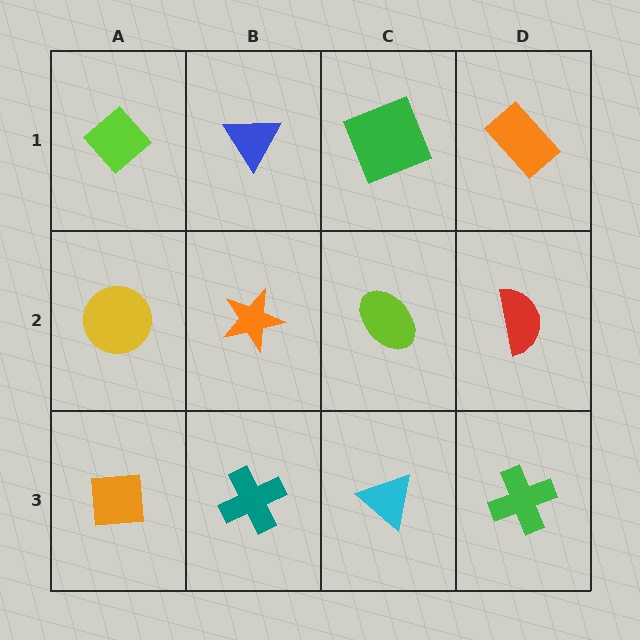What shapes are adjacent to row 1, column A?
A yellow circle (row 2, column A), a blue triangle (row 1, column B).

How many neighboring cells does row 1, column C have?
3.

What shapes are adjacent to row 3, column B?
An orange star (row 2, column B), an orange square (row 3, column A), a cyan triangle (row 3, column C).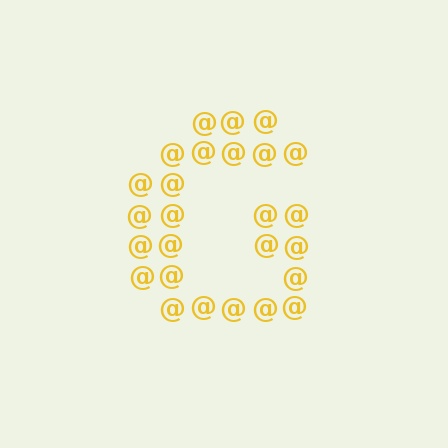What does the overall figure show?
The overall figure shows the letter G.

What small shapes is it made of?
It is made of small at signs.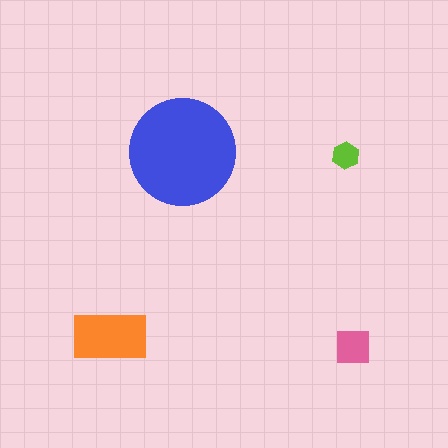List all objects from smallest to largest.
The lime hexagon, the pink square, the orange rectangle, the blue circle.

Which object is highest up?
The blue circle is topmost.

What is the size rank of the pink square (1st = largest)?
3rd.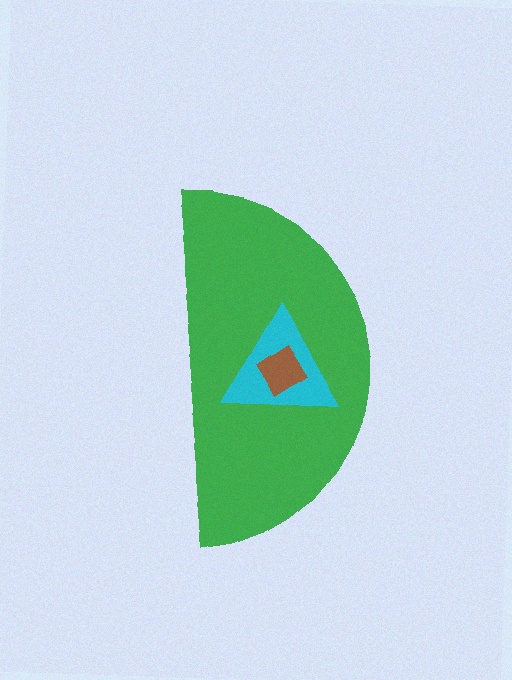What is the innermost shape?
The brown diamond.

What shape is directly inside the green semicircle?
The cyan triangle.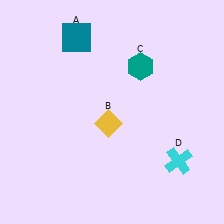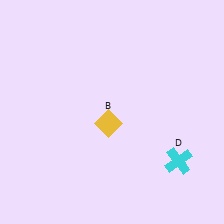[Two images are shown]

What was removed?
The teal hexagon (C), the teal square (A) were removed in Image 2.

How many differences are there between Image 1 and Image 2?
There are 2 differences between the two images.